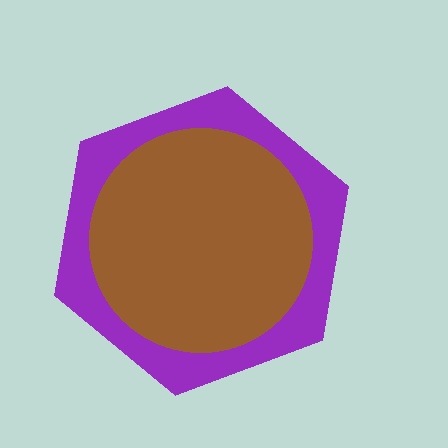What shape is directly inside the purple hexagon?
The brown circle.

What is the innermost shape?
The brown circle.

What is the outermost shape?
The purple hexagon.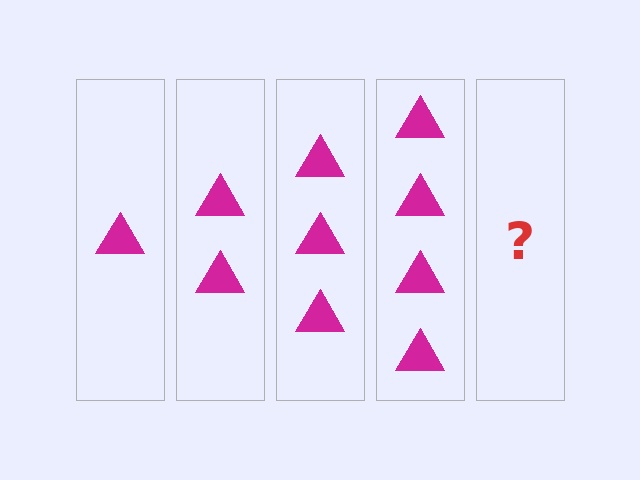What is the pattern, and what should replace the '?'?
The pattern is that each step adds one more triangle. The '?' should be 5 triangles.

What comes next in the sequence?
The next element should be 5 triangles.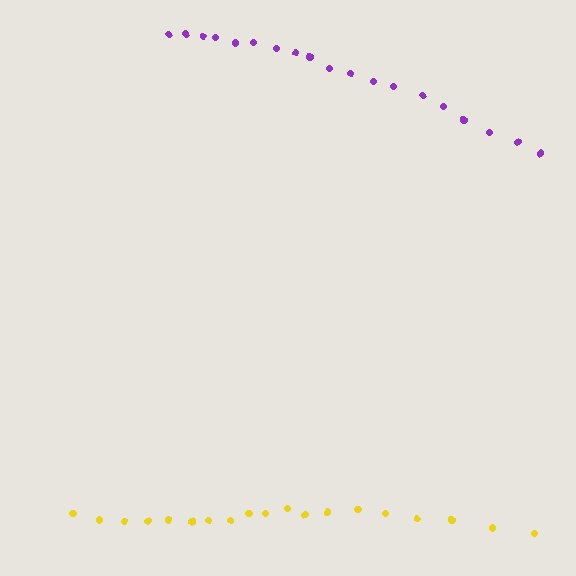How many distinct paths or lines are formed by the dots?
There are 2 distinct paths.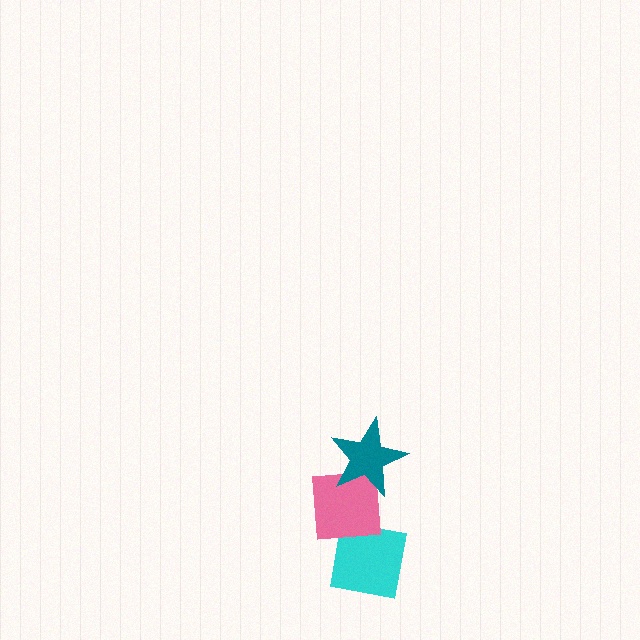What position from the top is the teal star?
The teal star is 1st from the top.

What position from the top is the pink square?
The pink square is 2nd from the top.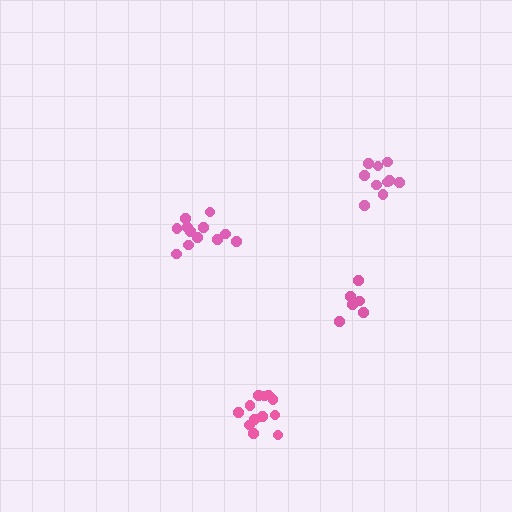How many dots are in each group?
Group 1: 6 dots, Group 2: 12 dots, Group 3: 12 dots, Group 4: 11 dots (41 total).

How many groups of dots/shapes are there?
There are 4 groups.